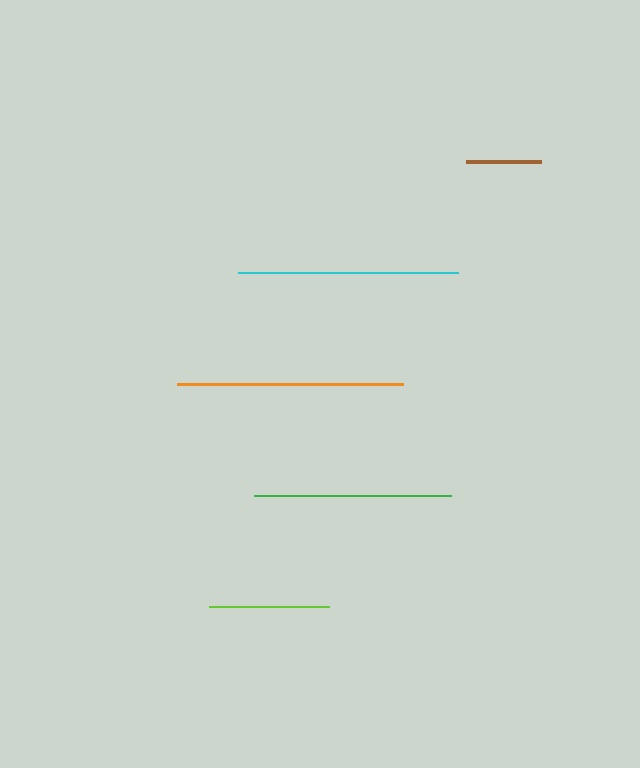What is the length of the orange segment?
The orange segment is approximately 226 pixels long.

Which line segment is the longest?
The orange line is the longest at approximately 226 pixels.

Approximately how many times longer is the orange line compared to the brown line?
The orange line is approximately 3.0 times the length of the brown line.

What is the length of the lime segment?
The lime segment is approximately 120 pixels long.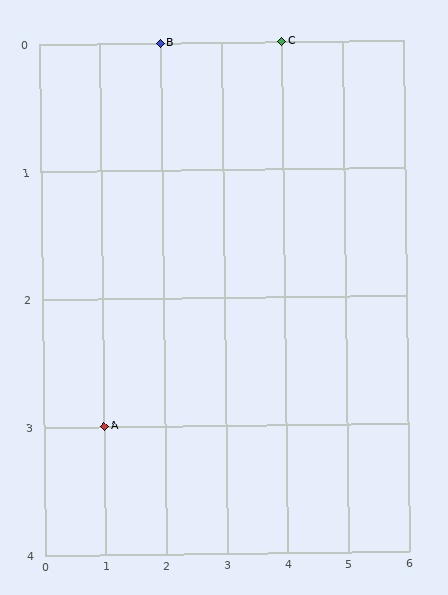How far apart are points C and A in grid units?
Points C and A are 3 columns and 3 rows apart (about 4.2 grid units diagonally).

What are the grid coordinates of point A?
Point A is at grid coordinates (1, 3).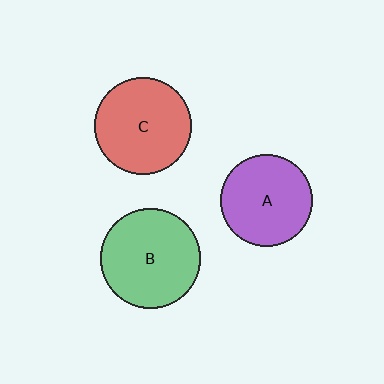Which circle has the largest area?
Circle B (green).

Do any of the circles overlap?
No, none of the circles overlap.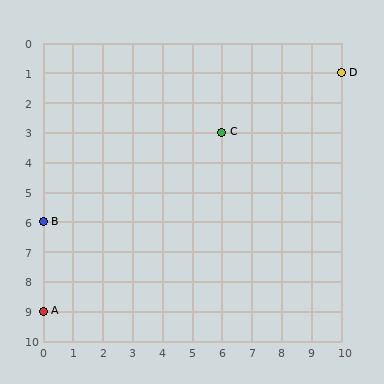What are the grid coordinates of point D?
Point D is at grid coordinates (10, 1).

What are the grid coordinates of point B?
Point B is at grid coordinates (0, 6).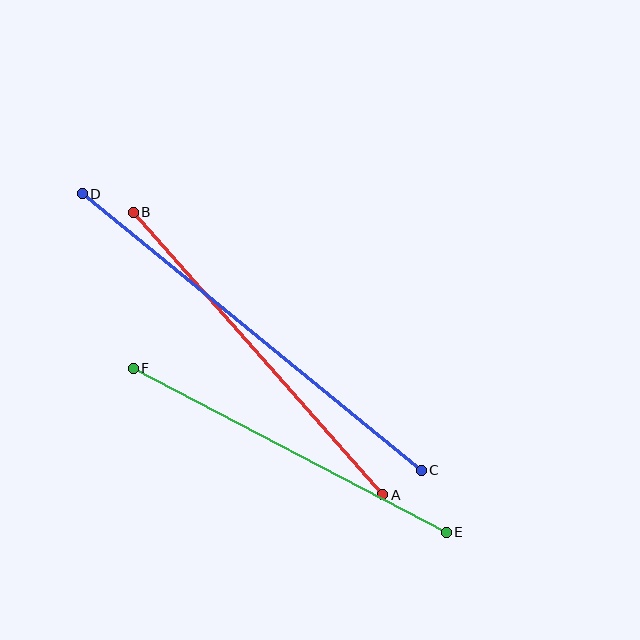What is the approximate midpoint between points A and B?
The midpoint is at approximately (258, 354) pixels.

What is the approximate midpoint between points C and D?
The midpoint is at approximately (252, 332) pixels.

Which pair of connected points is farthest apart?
Points C and D are farthest apart.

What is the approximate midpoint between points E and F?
The midpoint is at approximately (290, 450) pixels.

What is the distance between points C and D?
The distance is approximately 438 pixels.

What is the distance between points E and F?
The distance is approximately 353 pixels.